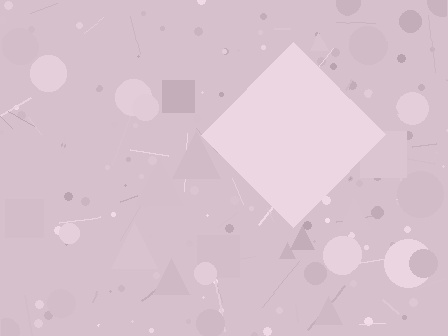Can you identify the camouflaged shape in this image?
The camouflaged shape is a diamond.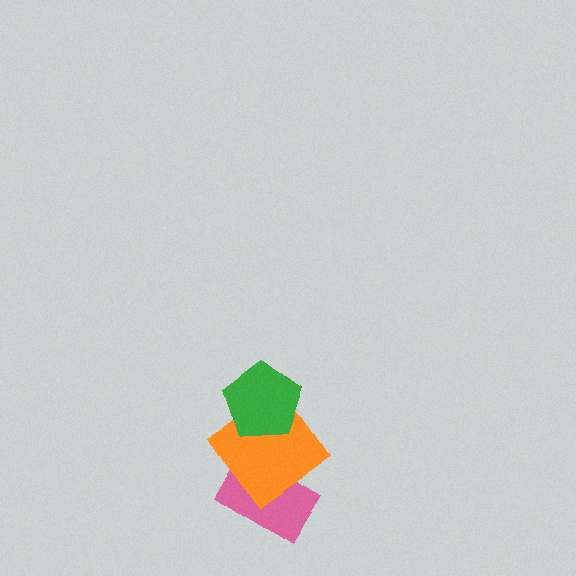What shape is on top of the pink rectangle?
The orange diamond is on top of the pink rectangle.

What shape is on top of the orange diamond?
The green pentagon is on top of the orange diamond.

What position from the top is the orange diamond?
The orange diamond is 2nd from the top.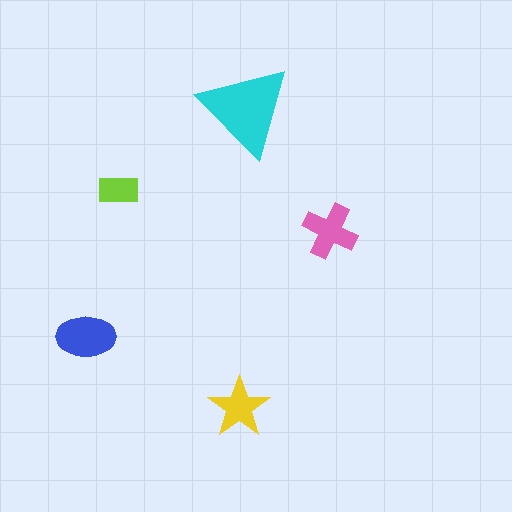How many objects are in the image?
There are 5 objects in the image.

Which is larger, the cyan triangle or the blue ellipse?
The cyan triangle.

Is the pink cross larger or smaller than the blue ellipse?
Smaller.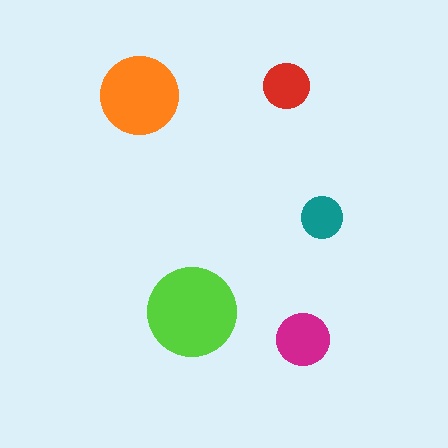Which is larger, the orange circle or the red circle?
The orange one.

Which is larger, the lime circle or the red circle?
The lime one.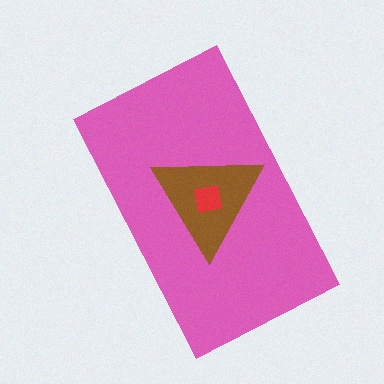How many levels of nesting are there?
3.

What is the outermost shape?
The pink rectangle.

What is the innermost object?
The red square.